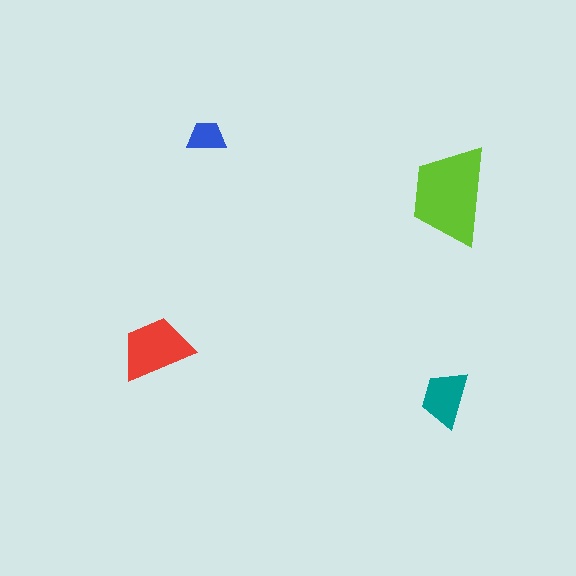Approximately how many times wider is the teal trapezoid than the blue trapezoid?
About 1.5 times wider.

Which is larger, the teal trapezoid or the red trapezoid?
The red one.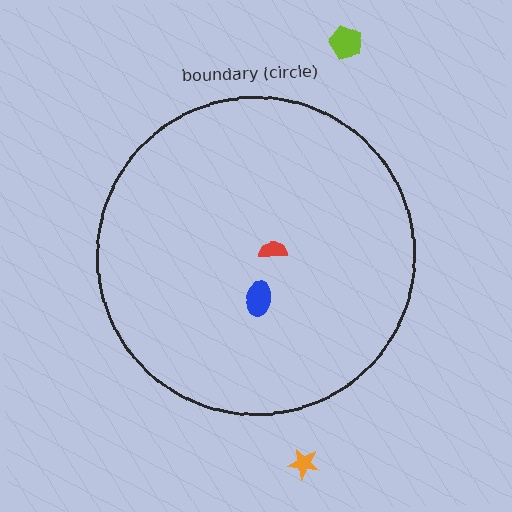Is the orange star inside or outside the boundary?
Outside.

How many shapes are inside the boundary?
2 inside, 2 outside.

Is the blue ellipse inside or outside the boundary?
Inside.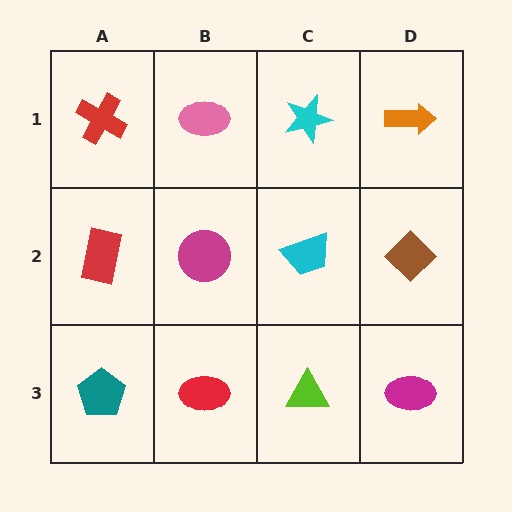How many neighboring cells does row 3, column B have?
3.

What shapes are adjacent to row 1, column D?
A brown diamond (row 2, column D), a cyan star (row 1, column C).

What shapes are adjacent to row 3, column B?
A magenta circle (row 2, column B), a teal pentagon (row 3, column A), a lime triangle (row 3, column C).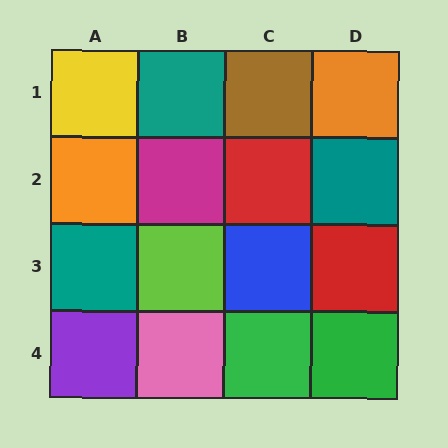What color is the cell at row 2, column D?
Teal.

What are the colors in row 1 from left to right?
Yellow, teal, brown, orange.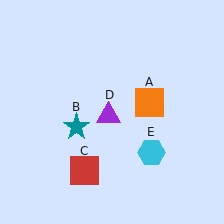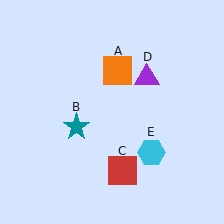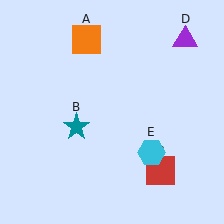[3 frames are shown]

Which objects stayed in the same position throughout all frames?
Teal star (object B) and cyan hexagon (object E) remained stationary.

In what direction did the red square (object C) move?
The red square (object C) moved right.